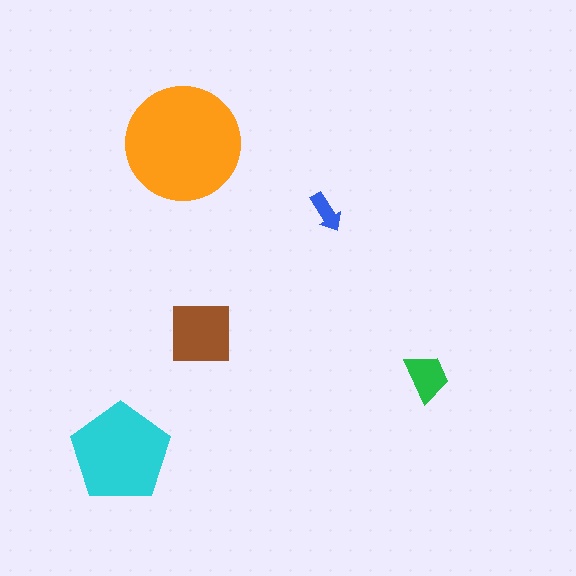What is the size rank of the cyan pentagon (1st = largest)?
2nd.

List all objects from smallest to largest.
The blue arrow, the green trapezoid, the brown square, the cyan pentagon, the orange circle.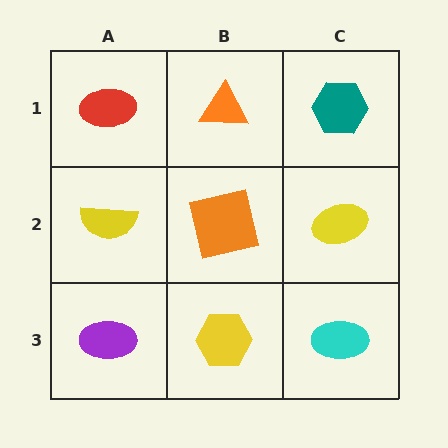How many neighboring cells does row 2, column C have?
3.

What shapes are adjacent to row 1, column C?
A yellow ellipse (row 2, column C), an orange triangle (row 1, column B).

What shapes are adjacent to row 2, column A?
A red ellipse (row 1, column A), a purple ellipse (row 3, column A), an orange square (row 2, column B).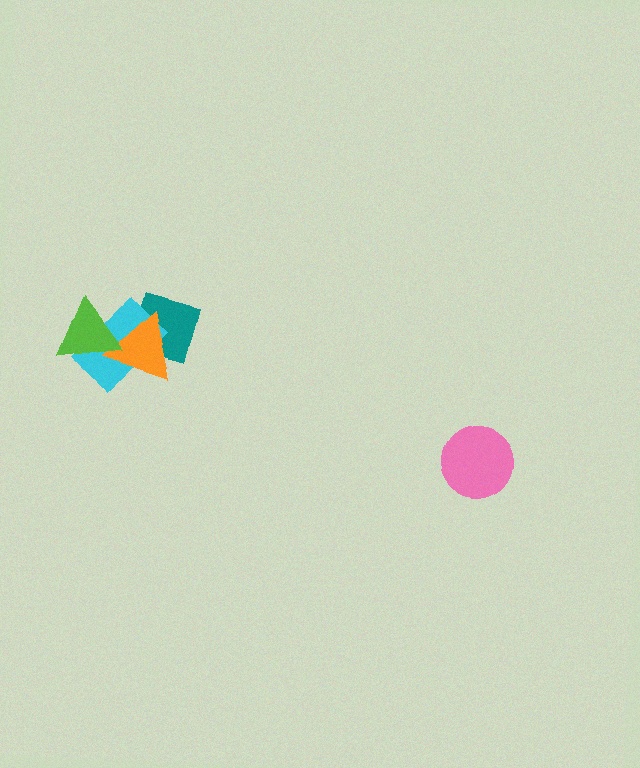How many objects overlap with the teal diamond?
2 objects overlap with the teal diamond.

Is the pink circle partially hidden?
No, no other shape covers it.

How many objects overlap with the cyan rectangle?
3 objects overlap with the cyan rectangle.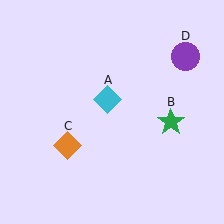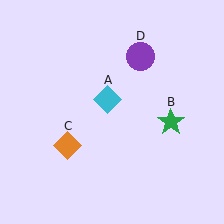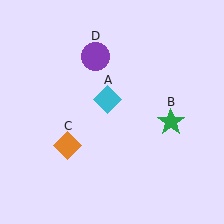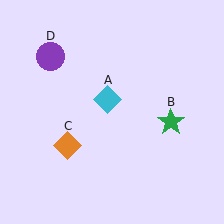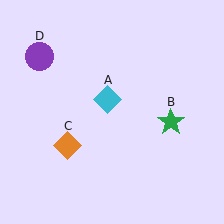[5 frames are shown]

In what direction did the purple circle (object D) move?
The purple circle (object D) moved left.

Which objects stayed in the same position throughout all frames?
Cyan diamond (object A) and green star (object B) and orange diamond (object C) remained stationary.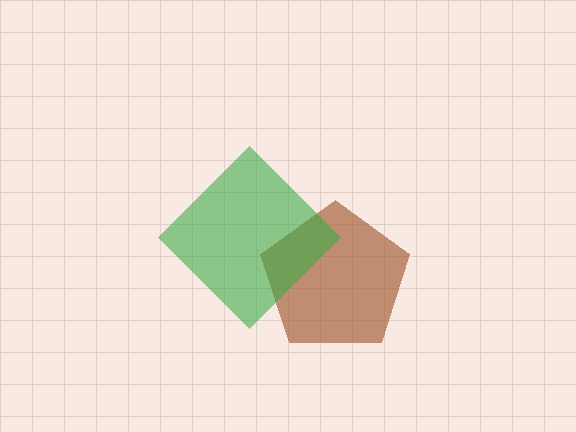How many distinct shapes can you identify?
There are 2 distinct shapes: a brown pentagon, a green diamond.